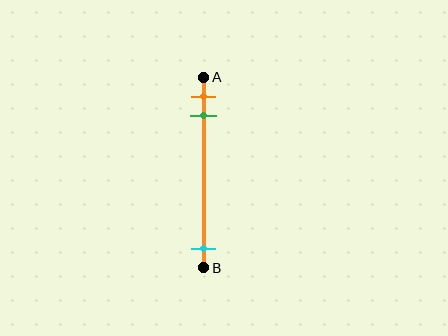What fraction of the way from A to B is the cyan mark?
The cyan mark is approximately 90% (0.9) of the way from A to B.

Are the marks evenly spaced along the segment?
No, the marks are not evenly spaced.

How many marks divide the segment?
There are 3 marks dividing the segment.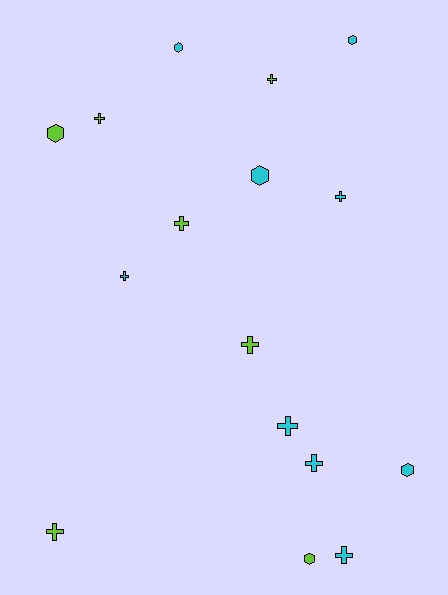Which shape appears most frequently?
Cross, with 10 objects.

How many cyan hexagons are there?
There are 4 cyan hexagons.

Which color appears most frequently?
Cyan, with 9 objects.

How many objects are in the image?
There are 16 objects.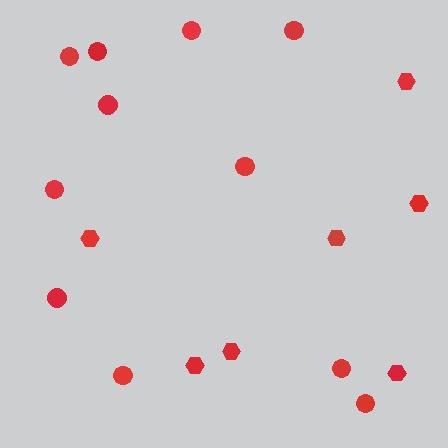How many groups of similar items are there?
There are 2 groups: one group of circles (11) and one group of hexagons (7).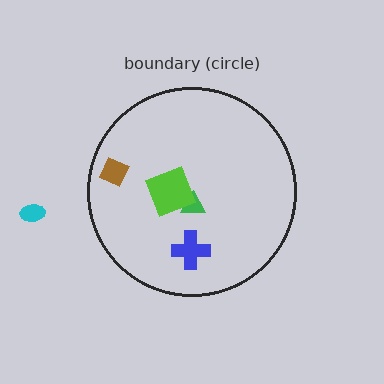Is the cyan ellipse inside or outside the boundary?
Outside.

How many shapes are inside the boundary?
4 inside, 1 outside.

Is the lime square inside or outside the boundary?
Inside.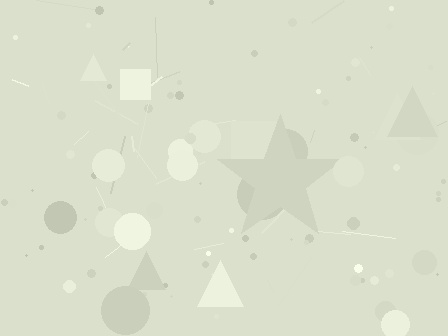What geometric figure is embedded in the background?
A star is embedded in the background.